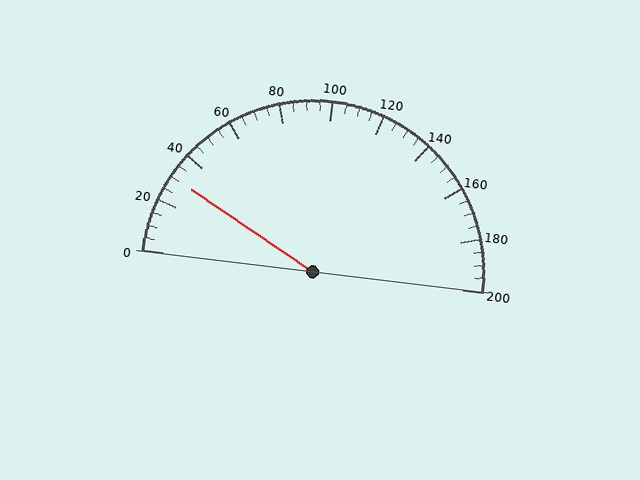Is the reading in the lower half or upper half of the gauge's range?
The reading is in the lower half of the range (0 to 200).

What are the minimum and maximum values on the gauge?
The gauge ranges from 0 to 200.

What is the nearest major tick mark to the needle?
The nearest major tick mark is 40.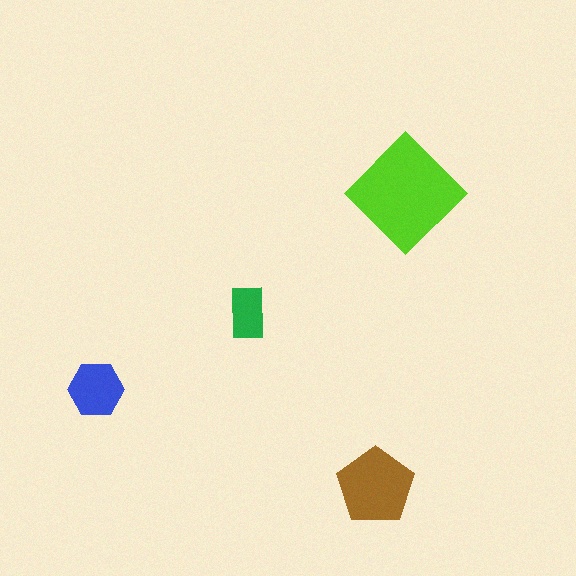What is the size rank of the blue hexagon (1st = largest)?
3rd.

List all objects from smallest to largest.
The green rectangle, the blue hexagon, the brown pentagon, the lime diamond.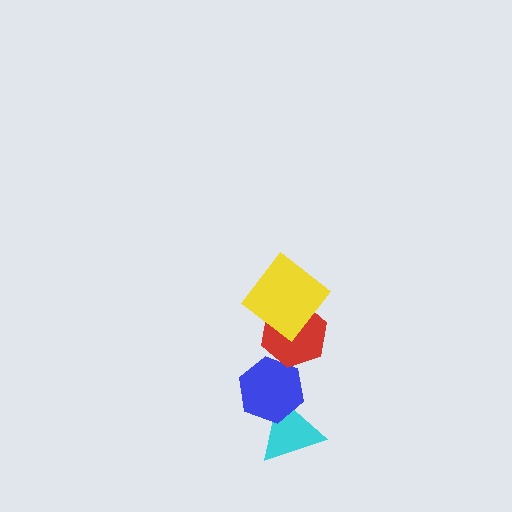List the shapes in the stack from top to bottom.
From top to bottom: the yellow diamond, the red hexagon, the blue hexagon, the cyan triangle.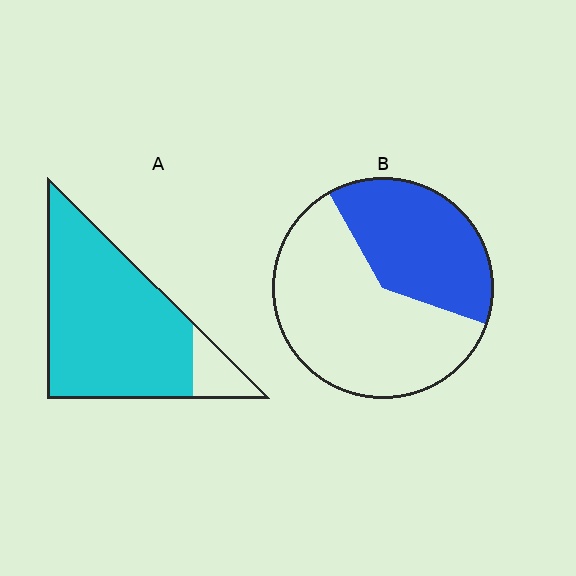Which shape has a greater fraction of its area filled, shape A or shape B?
Shape A.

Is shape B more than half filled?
No.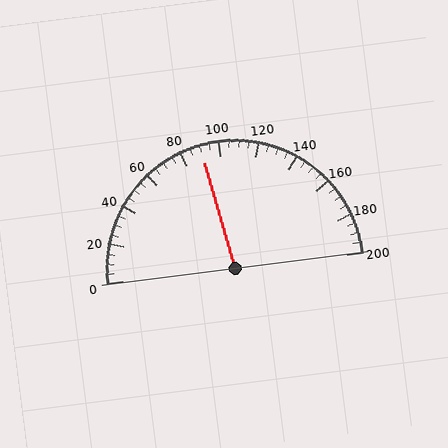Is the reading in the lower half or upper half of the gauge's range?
The reading is in the lower half of the range (0 to 200).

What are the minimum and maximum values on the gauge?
The gauge ranges from 0 to 200.